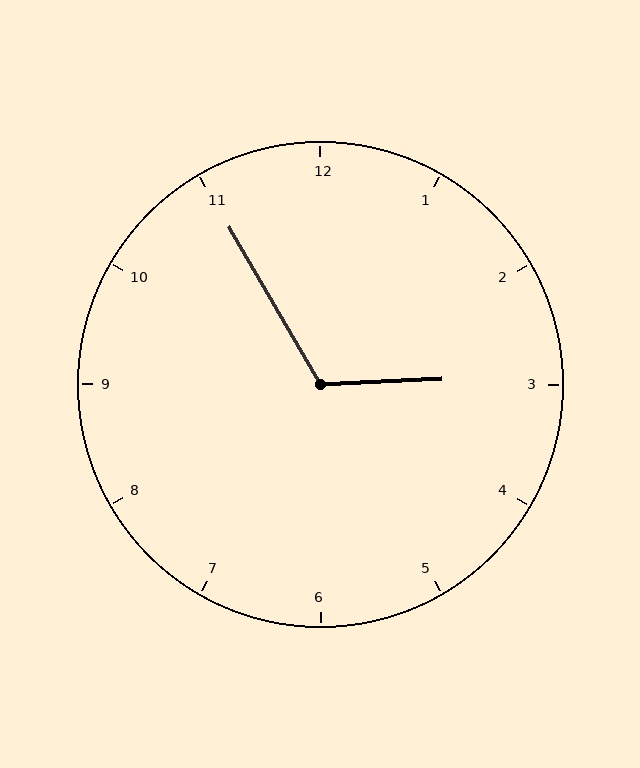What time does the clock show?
2:55.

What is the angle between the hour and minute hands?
Approximately 118 degrees.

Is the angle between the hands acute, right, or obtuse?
It is obtuse.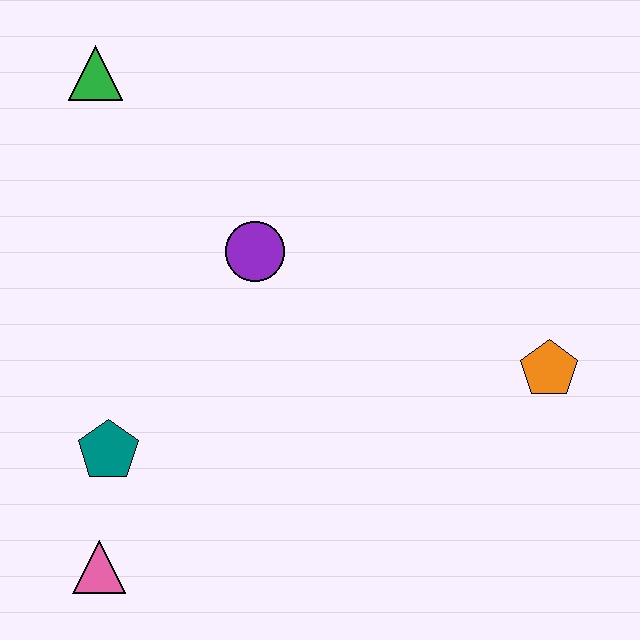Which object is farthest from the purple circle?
The pink triangle is farthest from the purple circle.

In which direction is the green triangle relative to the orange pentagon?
The green triangle is to the left of the orange pentagon.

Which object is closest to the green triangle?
The purple circle is closest to the green triangle.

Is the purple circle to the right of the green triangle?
Yes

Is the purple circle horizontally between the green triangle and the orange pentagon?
Yes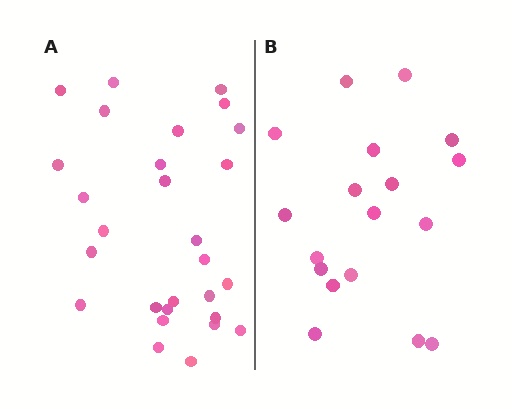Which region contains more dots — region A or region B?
Region A (the left region) has more dots.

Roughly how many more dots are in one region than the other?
Region A has roughly 10 or so more dots than region B.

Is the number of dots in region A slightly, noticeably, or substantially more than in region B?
Region A has substantially more. The ratio is roughly 1.6 to 1.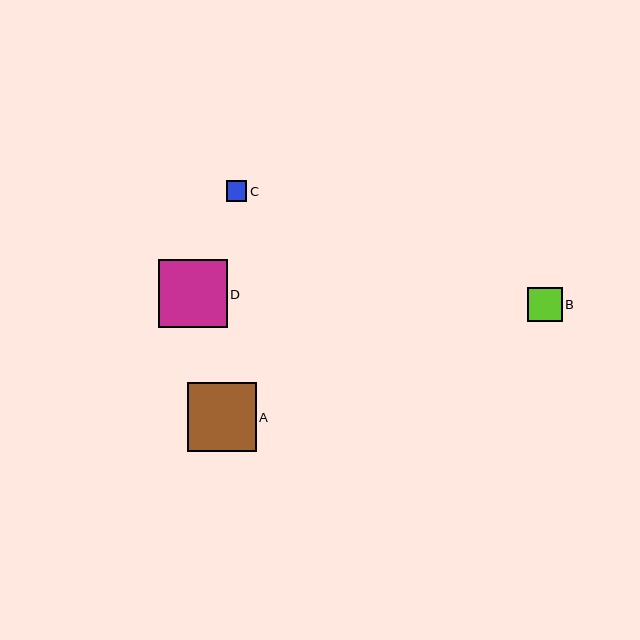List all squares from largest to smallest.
From largest to smallest: A, D, B, C.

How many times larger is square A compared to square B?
Square A is approximately 2.0 times the size of square B.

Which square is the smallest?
Square C is the smallest with a size of approximately 20 pixels.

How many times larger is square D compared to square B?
Square D is approximately 2.0 times the size of square B.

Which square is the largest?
Square A is the largest with a size of approximately 69 pixels.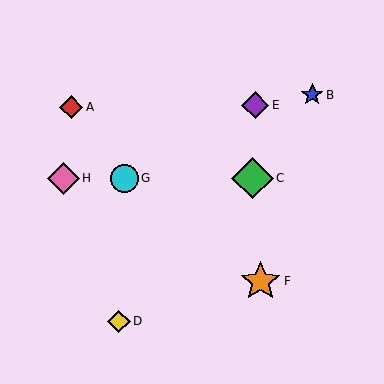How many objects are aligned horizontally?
3 objects (C, G, H) are aligned horizontally.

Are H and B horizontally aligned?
No, H is at y≈178 and B is at y≈95.